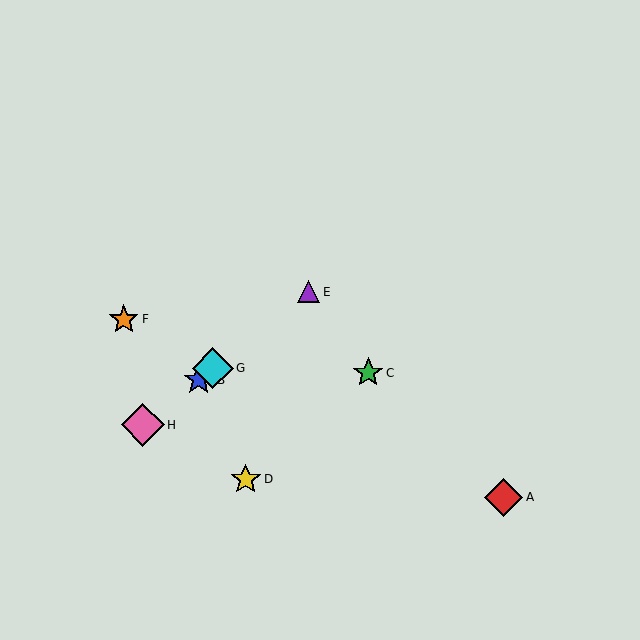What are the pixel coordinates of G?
Object G is at (213, 368).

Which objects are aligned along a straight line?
Objects B, E, G, H are aligned along a straight line.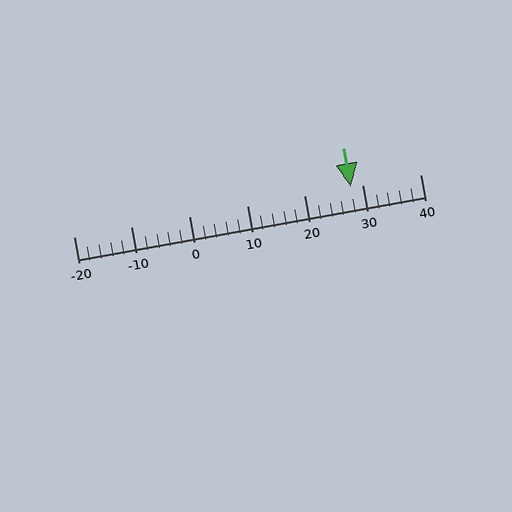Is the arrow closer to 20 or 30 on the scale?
The arrow is closer to 30.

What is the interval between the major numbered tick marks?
The major tick marks are spaced 10 units apart.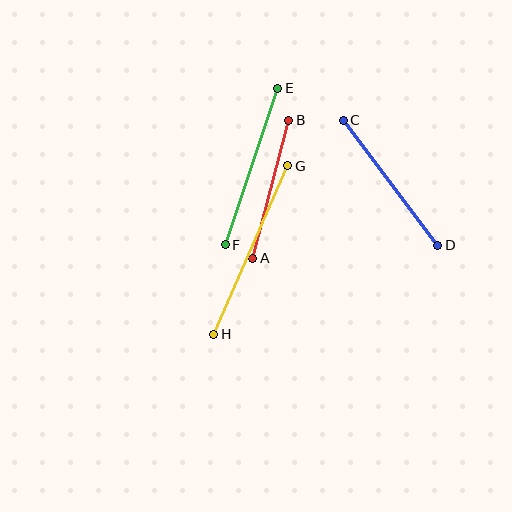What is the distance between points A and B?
The distance is approximately 143 pixels.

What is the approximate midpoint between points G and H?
The midpoint is at approximately (251, 250) pixels.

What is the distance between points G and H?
The distance is approximately 184 pixels.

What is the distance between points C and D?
The distance is approximately 157 pixels.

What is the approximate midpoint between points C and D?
The midpoint is at approximately (391, 183) pixels.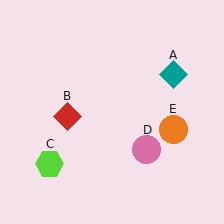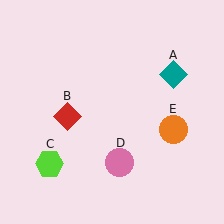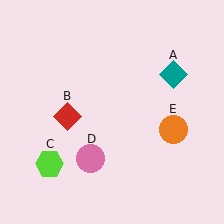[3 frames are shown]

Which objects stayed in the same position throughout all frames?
Teal diamond (object A) and red diamond (object B) and lime hexagon (object C) and orange circle (object E) remained stationary.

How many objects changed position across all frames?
1 object changed position: pink circle (object D).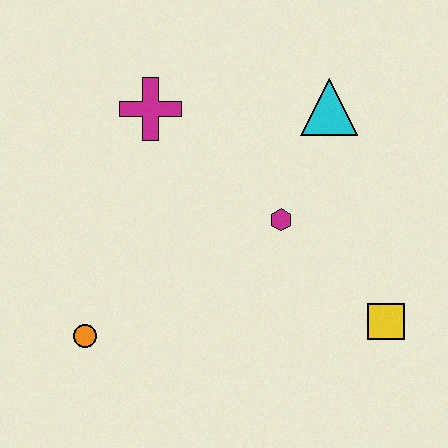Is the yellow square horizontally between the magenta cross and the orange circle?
No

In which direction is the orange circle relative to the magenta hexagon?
The orange circle is to the left of the magenta hexagon.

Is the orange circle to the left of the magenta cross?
Yes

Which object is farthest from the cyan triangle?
The orange circle is farthest from the cyan triangle.